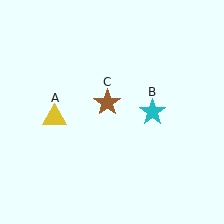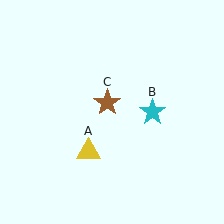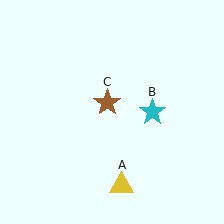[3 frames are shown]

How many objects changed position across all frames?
1 object changed position: yellow triangle (object A).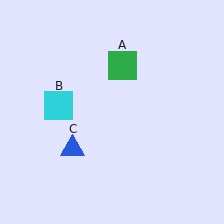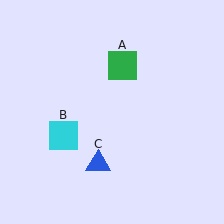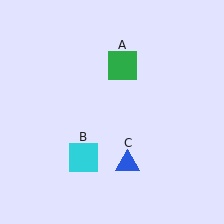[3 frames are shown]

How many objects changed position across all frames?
2 objects changed position: cyan square (object B), blue triangle (object C).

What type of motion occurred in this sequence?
The cyan square (object B), blue triangle (object C) rotated counterclockwise around the center of the scene.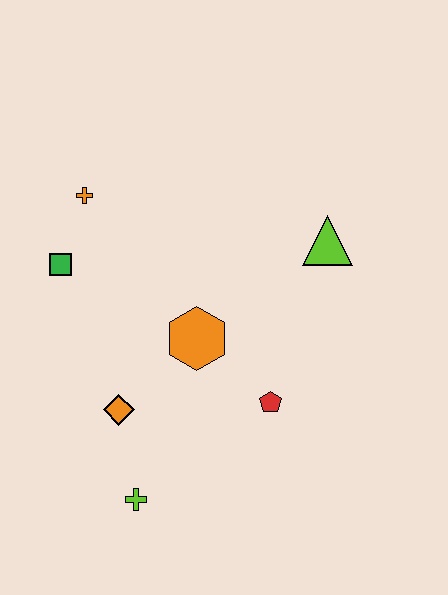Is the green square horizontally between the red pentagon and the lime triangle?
No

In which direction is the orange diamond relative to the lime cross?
The orange diamond is above the lime cross.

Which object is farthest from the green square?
The lime triangle is farthest from the green square.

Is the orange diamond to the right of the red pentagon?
No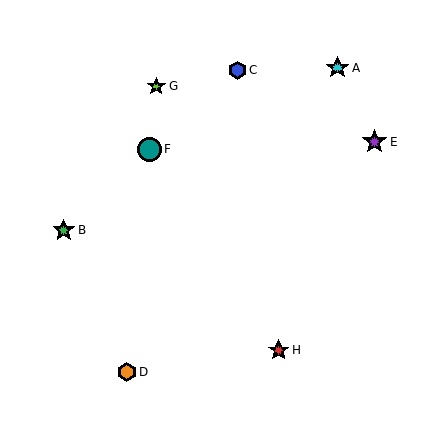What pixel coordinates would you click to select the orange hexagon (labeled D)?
Click at (127, 372) to select the orange hexagon D.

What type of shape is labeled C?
Shape C is a blue hexagon.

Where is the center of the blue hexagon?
The center of the blue hexagon is at (237, 70).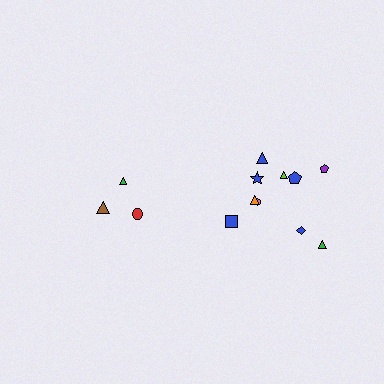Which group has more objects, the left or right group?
The right group.